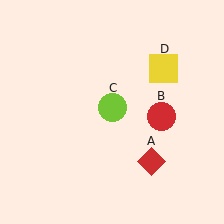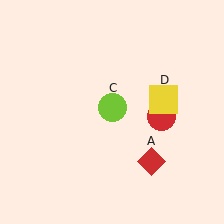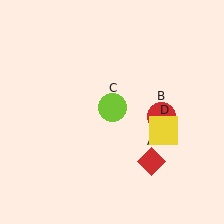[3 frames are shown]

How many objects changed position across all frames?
1 object changed position: yellow square (object D).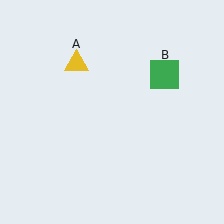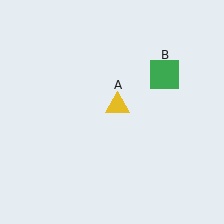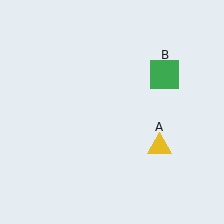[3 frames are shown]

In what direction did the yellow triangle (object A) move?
The yellow triangle (object A) moved down and to the right.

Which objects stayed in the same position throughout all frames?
Green square (object B) remained stationary.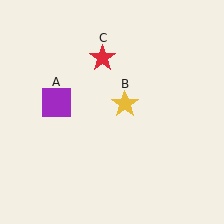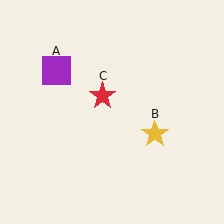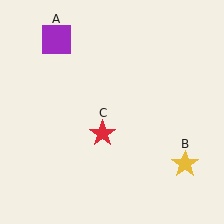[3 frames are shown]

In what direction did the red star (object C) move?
The red star (object C) moved down.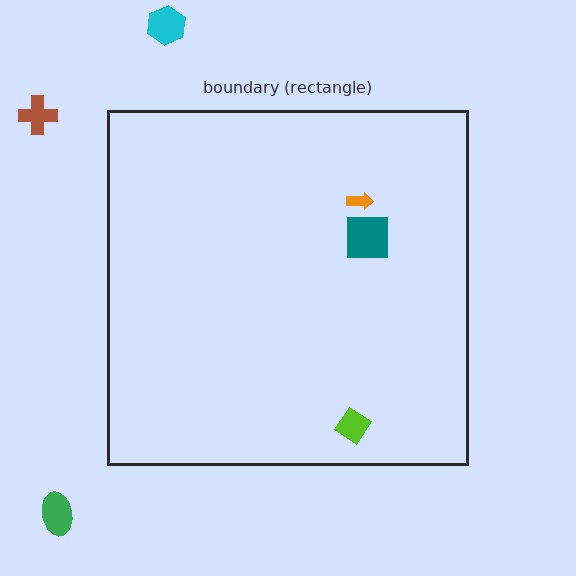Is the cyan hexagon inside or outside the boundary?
Outside.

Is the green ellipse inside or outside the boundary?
Outside.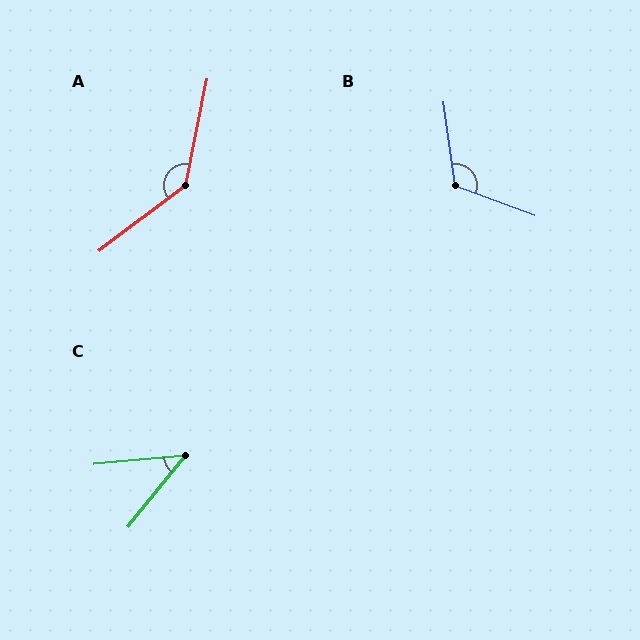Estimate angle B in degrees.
Approximately 118 degrees.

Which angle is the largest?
A, at approximately 139 degrees.